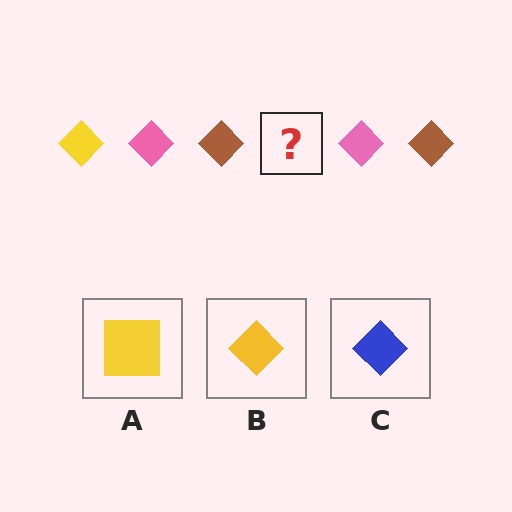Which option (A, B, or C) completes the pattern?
B.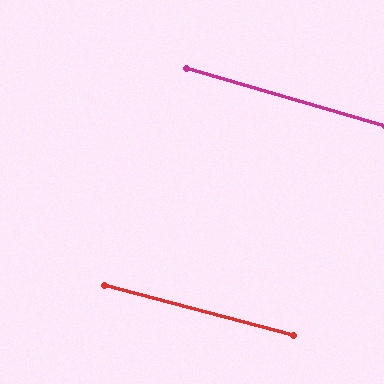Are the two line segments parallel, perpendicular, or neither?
Parallel — their directions differ by only 1.4°.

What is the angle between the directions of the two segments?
Approximately 1 degree.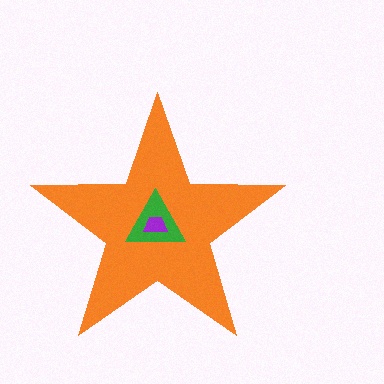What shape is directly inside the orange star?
The green triangle.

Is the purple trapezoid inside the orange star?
Yes.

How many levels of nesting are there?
3.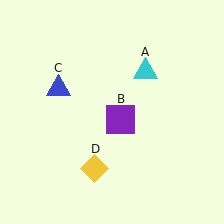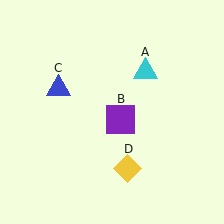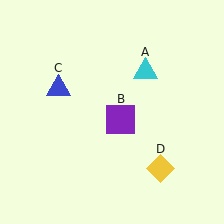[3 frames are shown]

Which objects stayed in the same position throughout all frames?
Cyan triangle (object A) and purple square (object B) and blue triangle (object C) remained stationary.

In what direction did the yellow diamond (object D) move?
The yellow diamond (object D) moved right.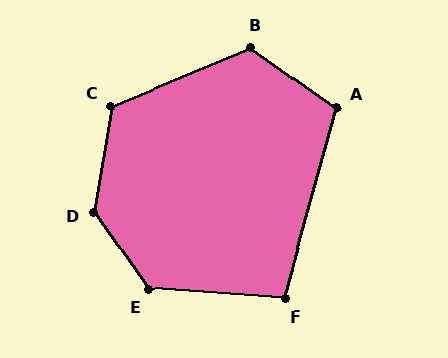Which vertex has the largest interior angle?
D, at approximately 136 degrees.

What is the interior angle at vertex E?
Approximately 128 degrees (obtuse).